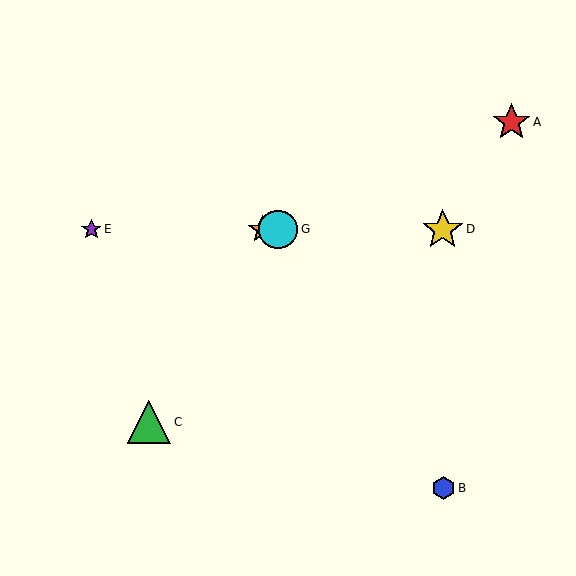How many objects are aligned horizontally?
4 objects (D, E, F, G) are aligned horizontally.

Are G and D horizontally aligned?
Yes, both are at y≈230.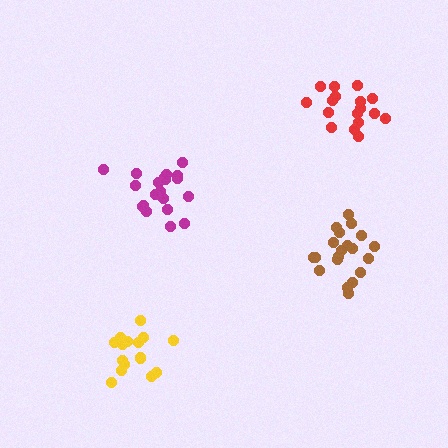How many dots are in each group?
Group 1: 17 dots, Group 2: 20 dots, Group 3: 20 dots, Group 4: 16 dots (73 total).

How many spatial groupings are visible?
There are 4 spatial groupings.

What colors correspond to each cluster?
The clusters are colored: red, brown, magenta, yellow.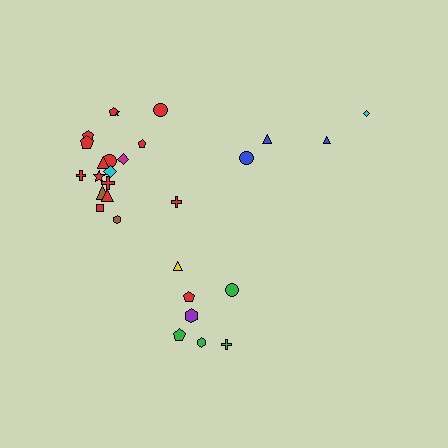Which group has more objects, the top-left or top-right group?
The top-left group.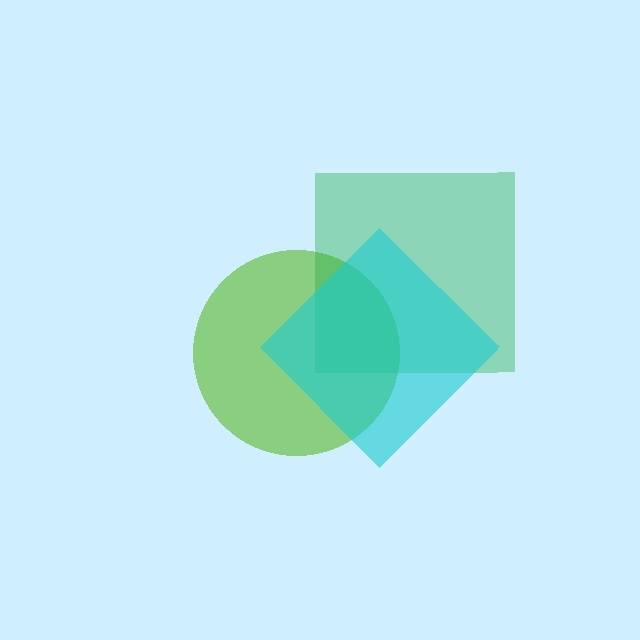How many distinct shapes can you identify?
There are 3 distinct shapes: a lime circle, a green square, a cyan diamond.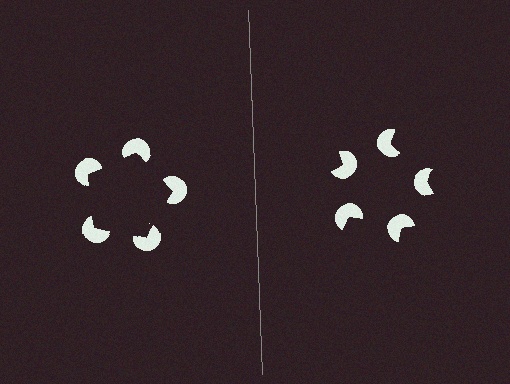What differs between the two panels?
The pac-man discs are positioned identically on both sides; only the wedge orientations differ. On the left they align to a pentagon; on the right they are misaligned.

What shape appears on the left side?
An illusory pentagon.